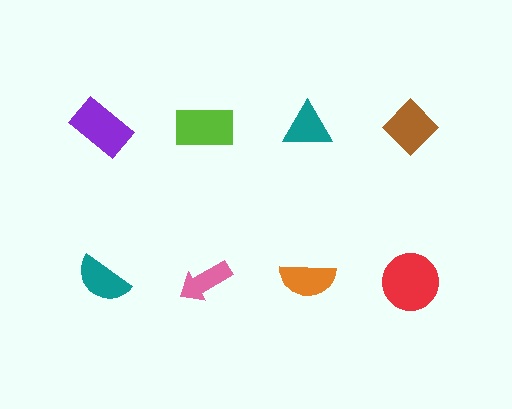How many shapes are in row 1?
4 shapes.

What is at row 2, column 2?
A pink arrow.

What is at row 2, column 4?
A red circle.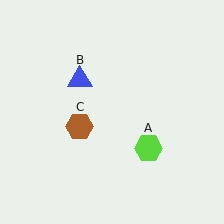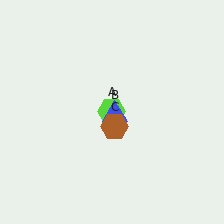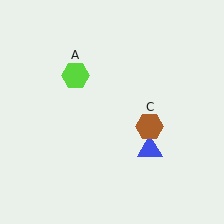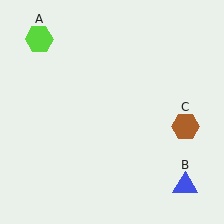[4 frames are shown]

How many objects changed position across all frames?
3 objects changed position: lime hexagon (object A), blue triangle (object B), brown hexagon (object C).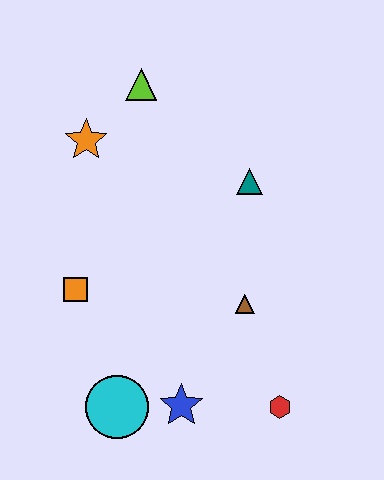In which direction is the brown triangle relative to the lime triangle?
The brown triangle is below the lime triangle.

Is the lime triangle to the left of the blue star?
Yes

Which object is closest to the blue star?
The cyan circle is closest to the blue star.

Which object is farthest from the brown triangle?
The lime triangle is farthest from the brown triangle.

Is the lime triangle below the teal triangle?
No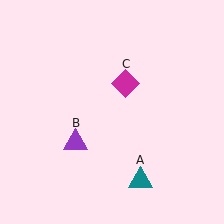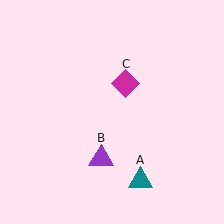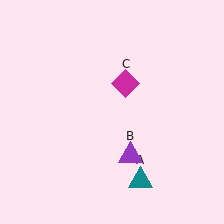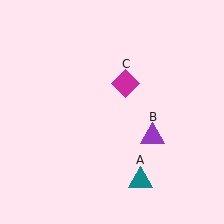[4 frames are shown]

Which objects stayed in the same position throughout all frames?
Teal triangle (object A) and magenta diamond (object C) remained stationary.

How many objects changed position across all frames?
1 object changed position: purple triangle (object B).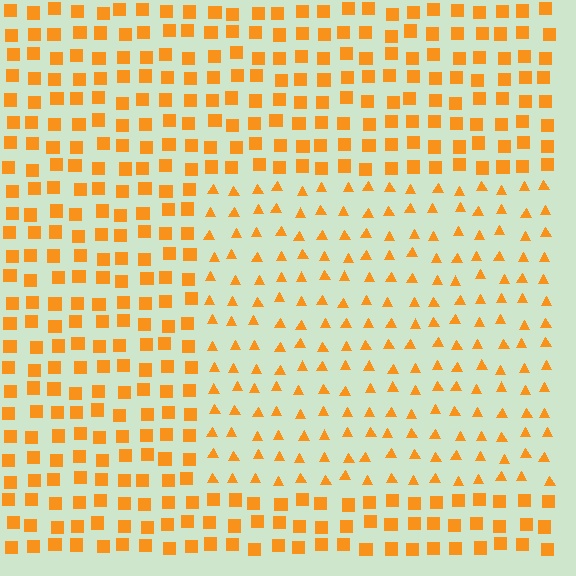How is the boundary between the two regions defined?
The boundary is defined by a change in element shape: triangles inside vs. squares outside. All elements share the same color and spacing.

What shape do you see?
I see a rectangle.